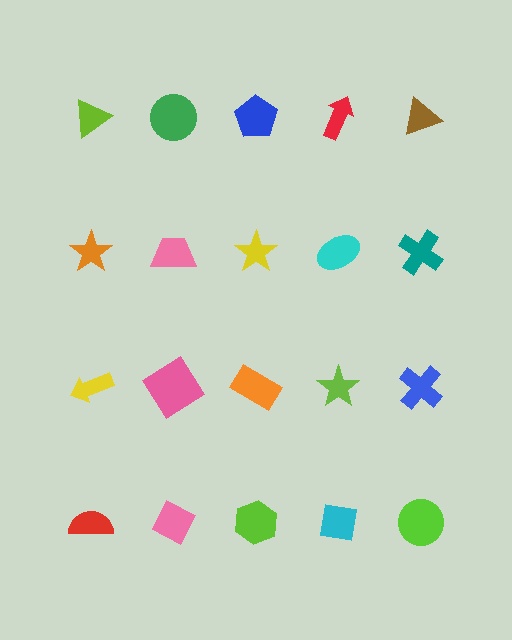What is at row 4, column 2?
A pink diamond.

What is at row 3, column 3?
An orange rectangle.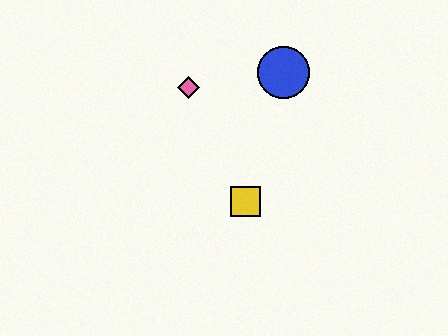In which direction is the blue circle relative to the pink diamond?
The blue circle is to the right of the pink diamond.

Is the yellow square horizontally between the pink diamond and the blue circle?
Yes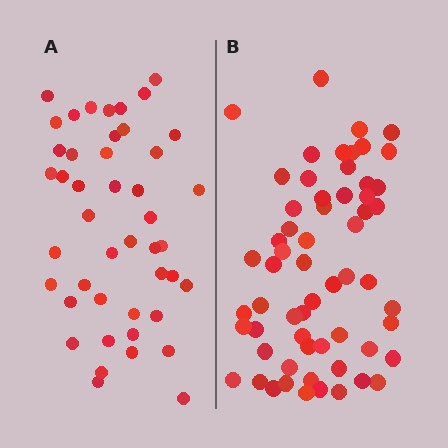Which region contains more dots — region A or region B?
Region B (the right region) has more dots.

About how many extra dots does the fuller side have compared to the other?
Region B has approximately 15 more dots than region A.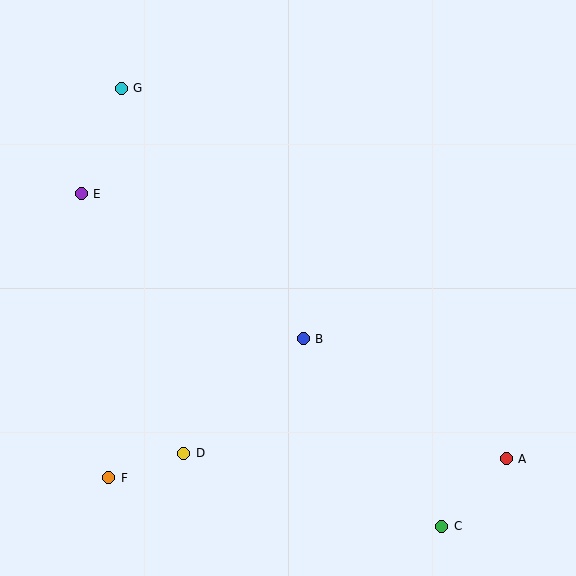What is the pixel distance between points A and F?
The distance between A and F is 398 pixels.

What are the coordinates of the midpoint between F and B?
The midpoint between F and B is at (206, 408).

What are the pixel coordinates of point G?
Point G is at (121, 88).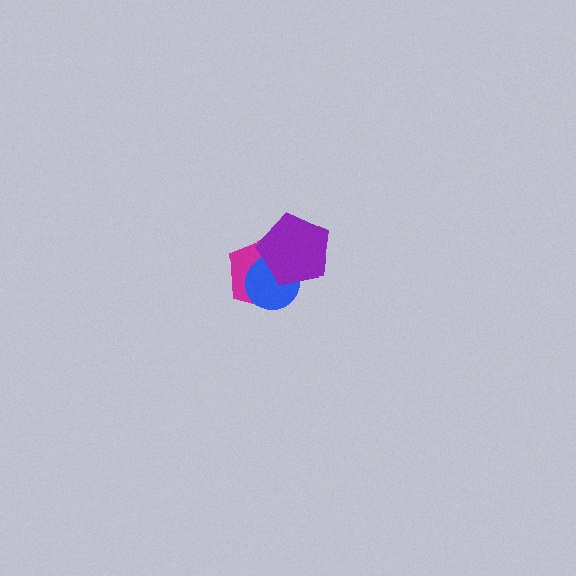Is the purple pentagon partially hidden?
No, no other shape covers it.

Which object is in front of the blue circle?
The purple pentagon is in front of the blue circle.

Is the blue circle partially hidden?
Yes, it is partially covered by another shape.